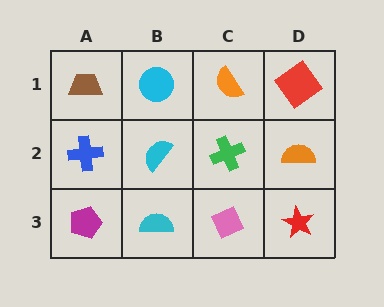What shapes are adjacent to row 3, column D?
An orange semicircle (row 2, column D), a pink diamond (row 3, column C).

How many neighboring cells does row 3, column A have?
2.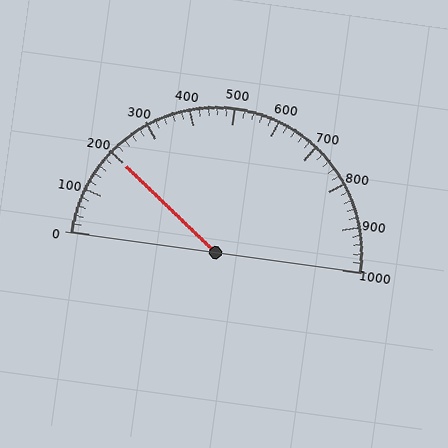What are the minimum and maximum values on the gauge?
The gauge ranges from 0 to 1000.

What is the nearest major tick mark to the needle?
The nearest major tick mark is 200.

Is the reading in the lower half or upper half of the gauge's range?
The reading is in the lower half of the range (0 to 1000).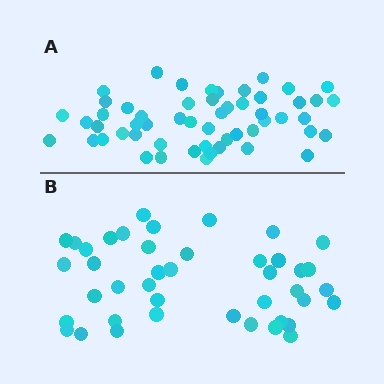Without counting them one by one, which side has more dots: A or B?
Region A (the top region) has more dots.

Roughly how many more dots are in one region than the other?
Region A has roughly 12 or so more dots than region B.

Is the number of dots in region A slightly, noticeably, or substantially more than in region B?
Region A has noticeably more, but not dramatically so. The ratio is roughly 1.3 to 1.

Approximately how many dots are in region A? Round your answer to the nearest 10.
About 50 dots. (The exact count is 54, which rounds to 50.)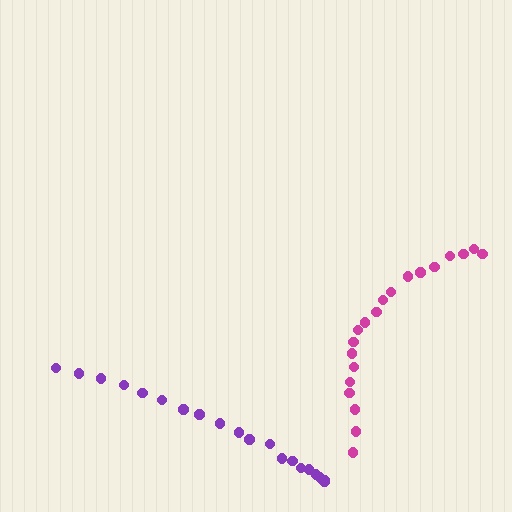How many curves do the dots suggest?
There are 2 distinct paths.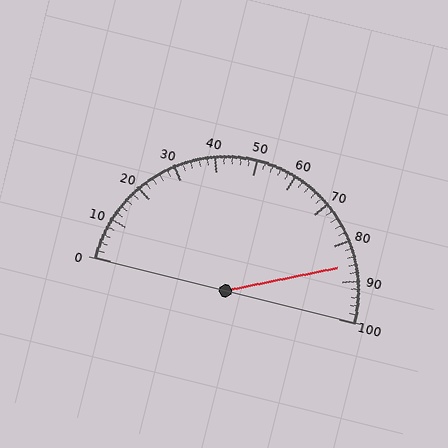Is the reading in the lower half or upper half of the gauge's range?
The reading is in the upper half of the range (0 to 100).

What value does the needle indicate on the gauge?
The needle indicates approximately 86.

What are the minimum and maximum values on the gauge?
The gauge ranges from 0 to 100.